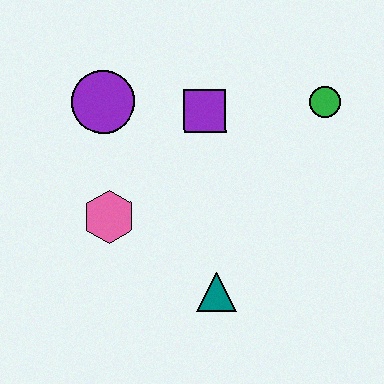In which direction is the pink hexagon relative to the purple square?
The pink hexagon is below the purple square.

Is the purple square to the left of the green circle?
Yes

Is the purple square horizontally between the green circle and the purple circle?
Yes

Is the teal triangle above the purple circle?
No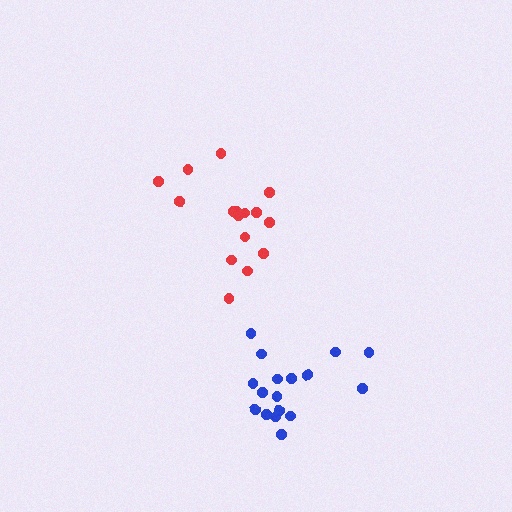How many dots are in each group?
Group 1: 16 dots, Group 2: 17 dots (33 total).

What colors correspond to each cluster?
The clusters are colored: red, blue.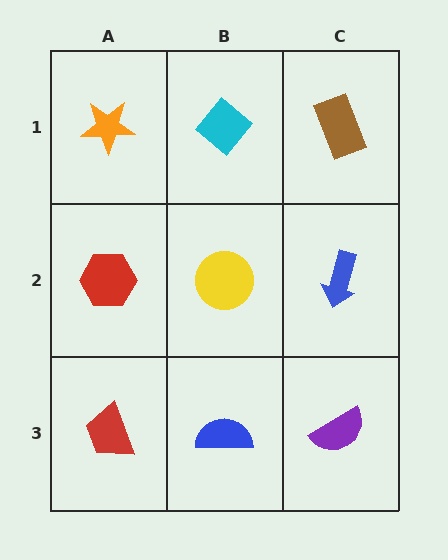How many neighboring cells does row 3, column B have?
3.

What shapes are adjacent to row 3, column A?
A red hexagon (row 2, column A), a blue semicircle (row 3, column B).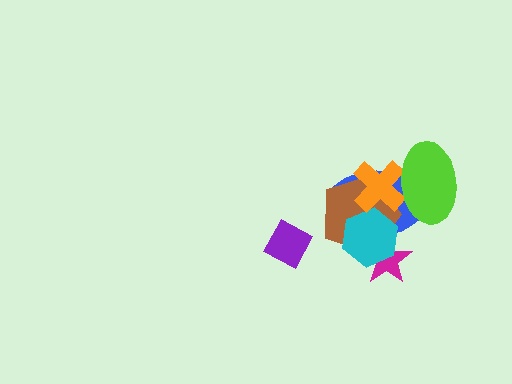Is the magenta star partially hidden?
Yes, it is partially covered by another shape.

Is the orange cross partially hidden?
Yes, it is partially covered by another shape.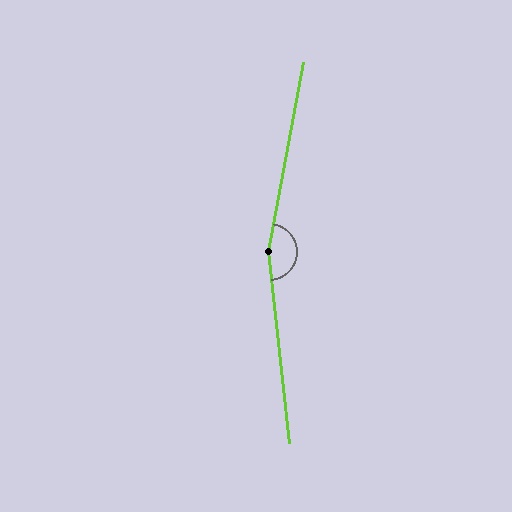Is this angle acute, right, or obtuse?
It is obtuse.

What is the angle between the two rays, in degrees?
Approximately 164 degrees.